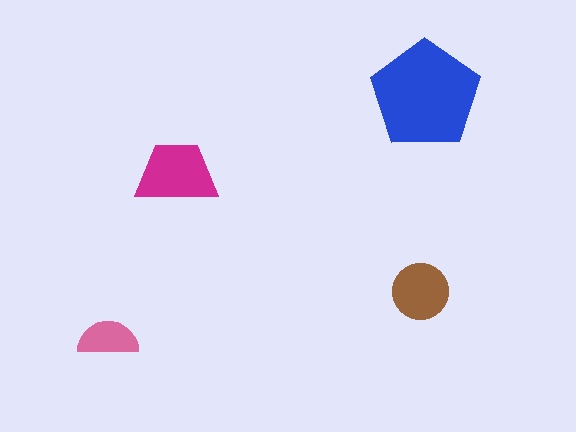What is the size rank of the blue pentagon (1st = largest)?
1st.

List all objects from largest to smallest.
The blue pentagon, the magenta trapezoid, the brown circle, the pink semicircle.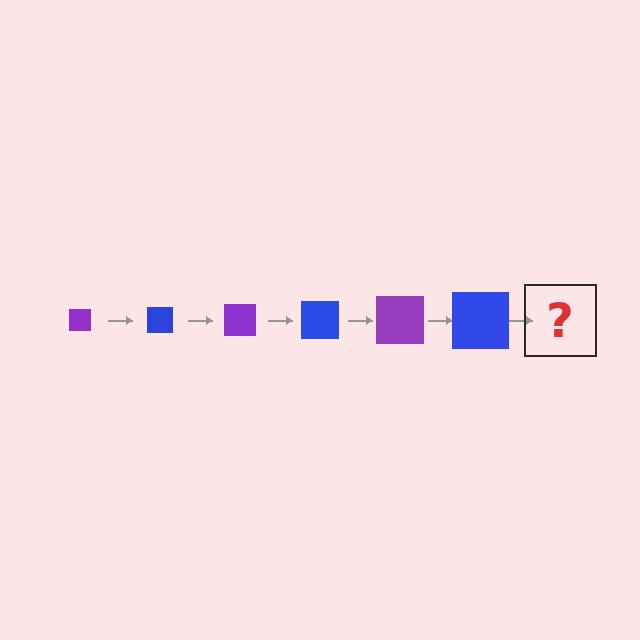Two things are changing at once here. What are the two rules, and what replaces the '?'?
The two rules are that the square grows larger each step and the color cycles through purple and blue. The '?' should be a purple square, larger than the previous one.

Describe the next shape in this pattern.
It should be a purple square, larger than the previous one.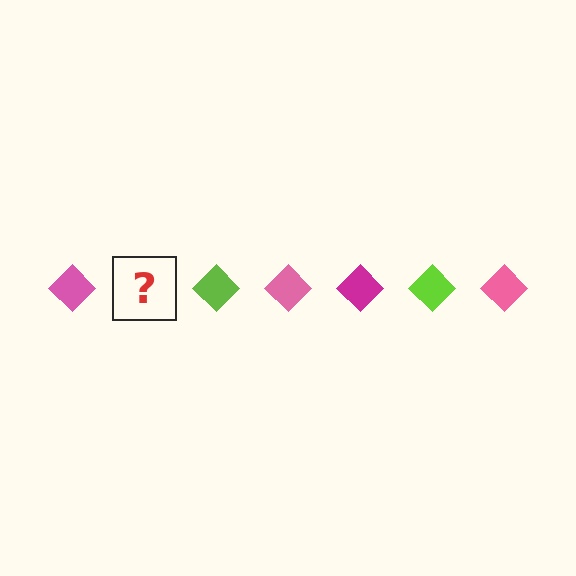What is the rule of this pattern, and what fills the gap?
The rule is that the pattern cycles through pink, magenta, lime diamonds. The gap should be filled with a magenta diamond.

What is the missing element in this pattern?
The missing element is a magenta diamond.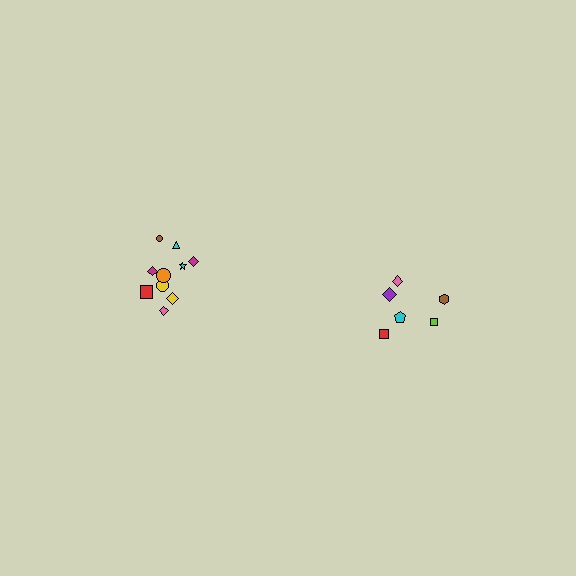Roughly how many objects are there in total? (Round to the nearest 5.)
Roughly 15 objects in total.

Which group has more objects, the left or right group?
The left group.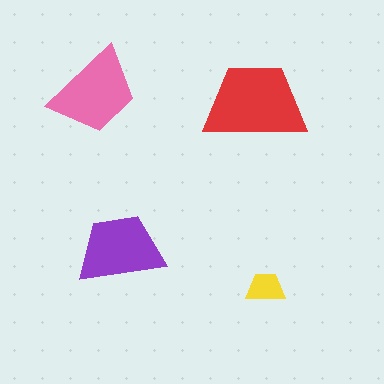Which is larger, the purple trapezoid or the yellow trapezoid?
The purple one.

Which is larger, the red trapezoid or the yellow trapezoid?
The red one.